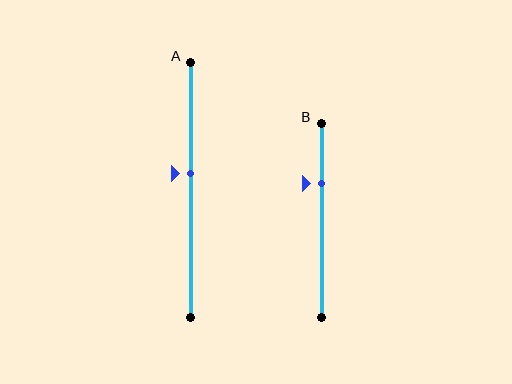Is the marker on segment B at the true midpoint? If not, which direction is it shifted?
No, the marker on segment B is shifted upward by about 19% of the segment length.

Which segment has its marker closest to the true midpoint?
Segment A has its marker closest to the true midpoint.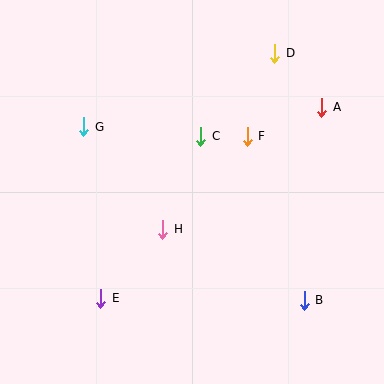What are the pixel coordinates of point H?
Point H is at (163, 229).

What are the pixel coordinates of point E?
Point E is at (101, 298).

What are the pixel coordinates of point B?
Point B is at (304, 300).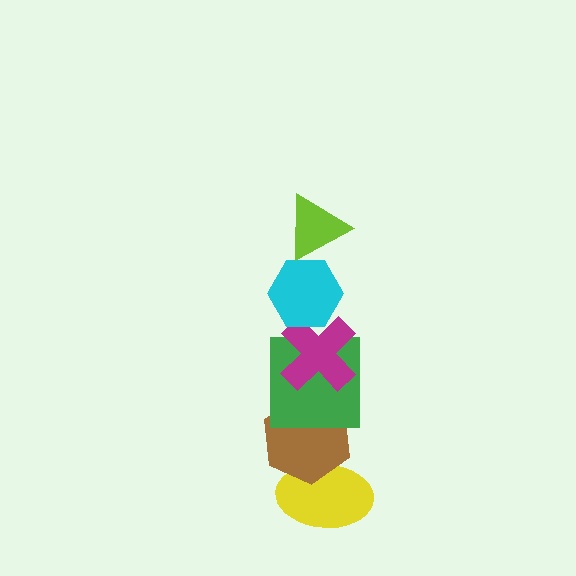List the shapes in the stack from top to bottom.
From top to bottom: the lime triangle, the cyan hexagon, the magenta cross, the green square, the brown hexagon, the yellow ellipse.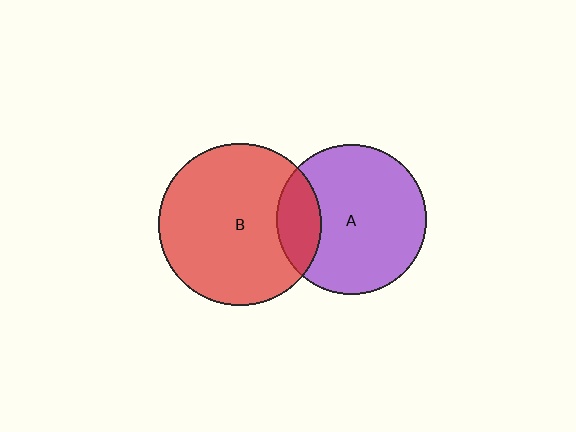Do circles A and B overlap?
Yes.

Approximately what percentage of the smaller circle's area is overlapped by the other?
Approximately 20%.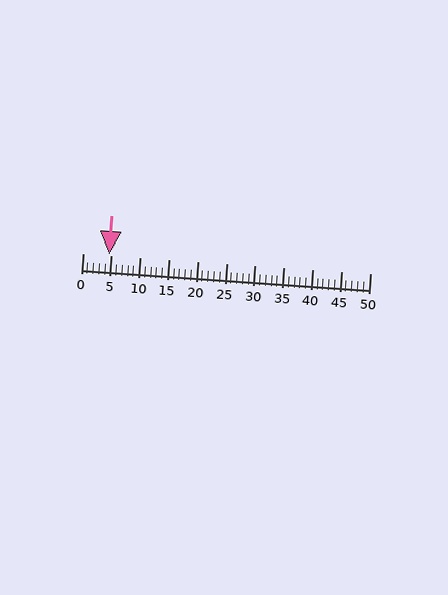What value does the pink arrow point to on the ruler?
The pink arrow points to approximately 5.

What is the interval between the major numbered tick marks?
The major tick marks are spaced 5 units apart.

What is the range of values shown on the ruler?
The ruler shows values from 0 to 50.